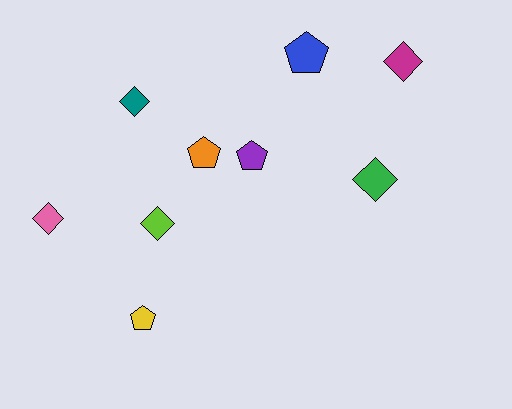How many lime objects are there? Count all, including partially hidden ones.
There is 1 lime object.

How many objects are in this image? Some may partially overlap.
There are 9 objects.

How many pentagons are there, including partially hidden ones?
There are 4 pentagons.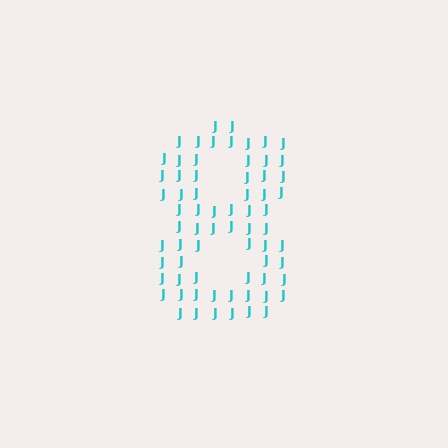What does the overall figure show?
The overall figure shows the digit 8.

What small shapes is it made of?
It is made of small letter J's.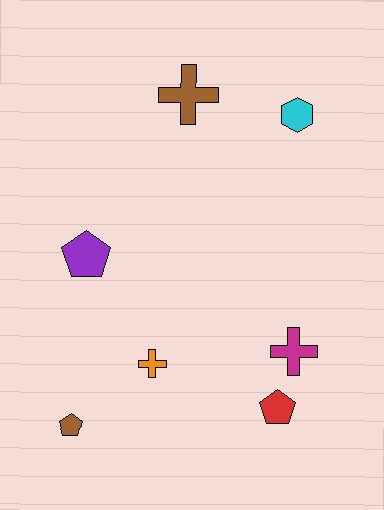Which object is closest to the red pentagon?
The magenta cross is closest to the red pentagon.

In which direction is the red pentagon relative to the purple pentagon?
The red pentagon is to the right of the purple pentagon.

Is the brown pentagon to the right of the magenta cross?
No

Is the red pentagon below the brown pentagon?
No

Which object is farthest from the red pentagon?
The brown cross is farthest from the red pentagon.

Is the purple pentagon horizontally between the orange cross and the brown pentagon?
Yes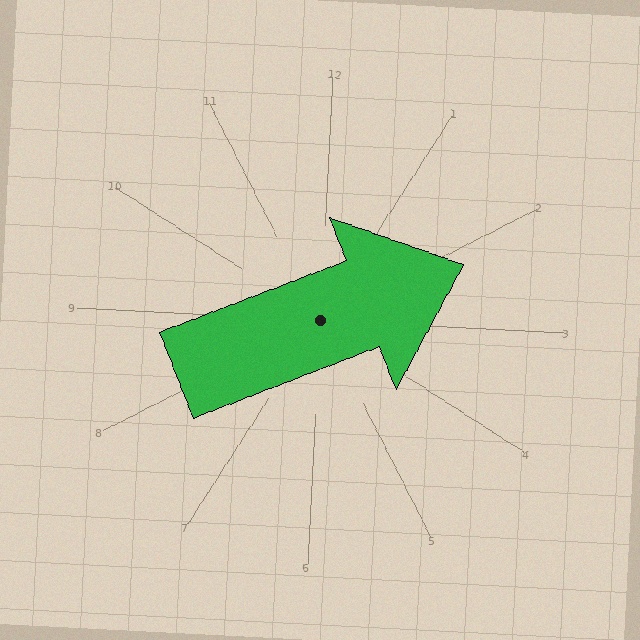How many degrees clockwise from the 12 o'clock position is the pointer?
Approximately 66 degrees.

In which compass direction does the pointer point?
Northeast.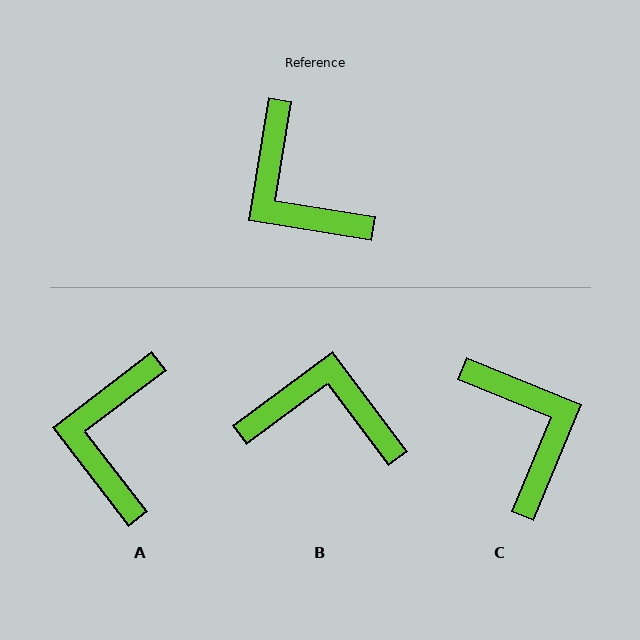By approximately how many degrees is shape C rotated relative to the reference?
Approximately 167 degrees counter-clockwise.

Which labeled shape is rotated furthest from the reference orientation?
C, about 167 degrees away.